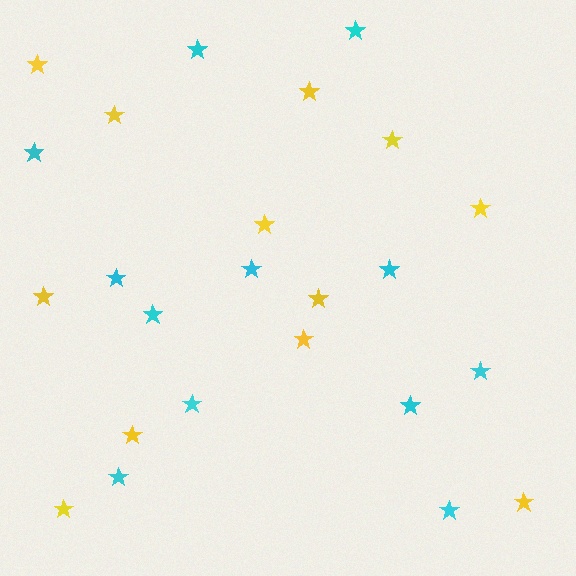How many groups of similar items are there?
There are 2 groups: one group of cyan stars (12) and one group of yellow stars (12).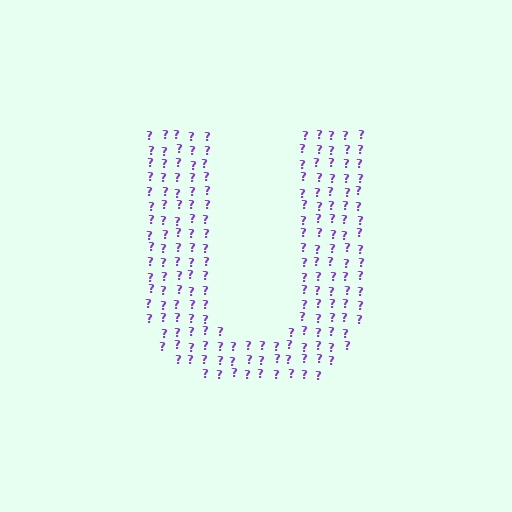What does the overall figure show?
The overall figure shows the letter U.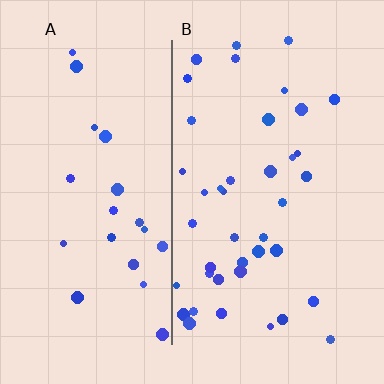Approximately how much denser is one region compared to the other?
Approximately 1.8× — region B over region A.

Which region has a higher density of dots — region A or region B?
B (the right).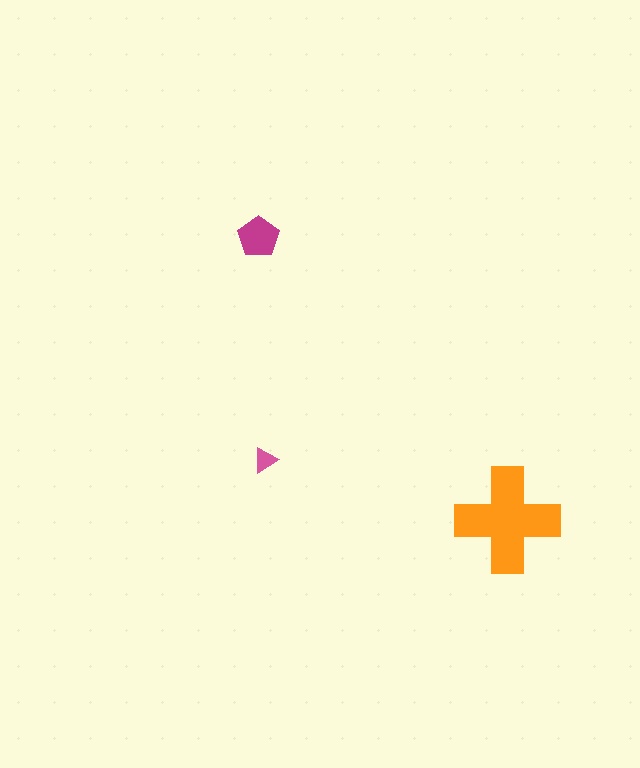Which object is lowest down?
The orange cross is bottommost.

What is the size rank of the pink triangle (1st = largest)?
3rd.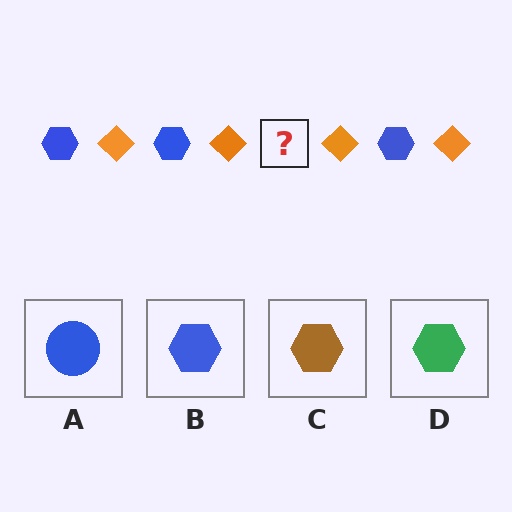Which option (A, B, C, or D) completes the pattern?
B.